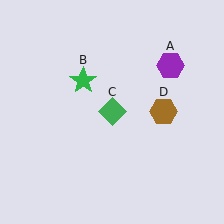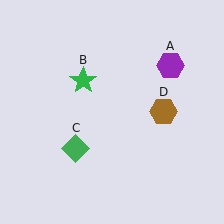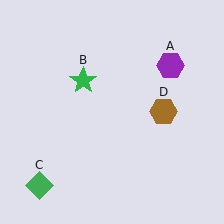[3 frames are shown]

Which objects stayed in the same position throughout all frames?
Purple hexagon (object A) and green star (object B) and brown hexagon (object D) remained stationary.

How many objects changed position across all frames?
1 object changed position: green diamond (object C).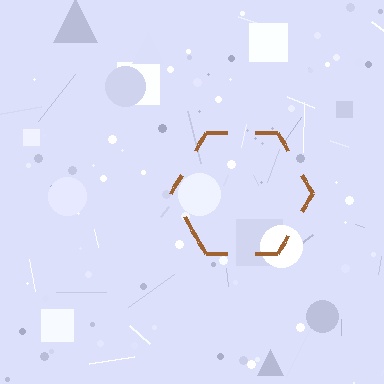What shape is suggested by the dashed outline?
The dashed outline suggests a hexagon.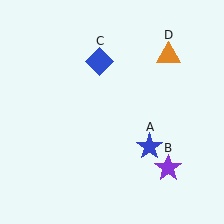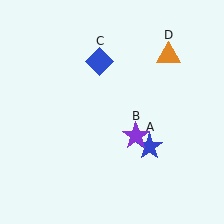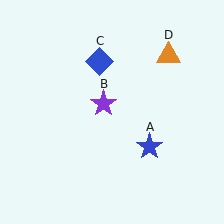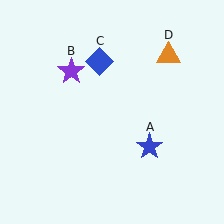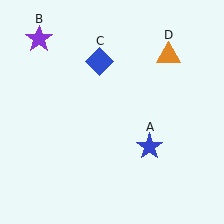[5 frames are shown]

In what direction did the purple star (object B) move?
The purple star (object B) moved up and to the left.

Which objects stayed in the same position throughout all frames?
Blue star (object A) and blue diamond (object C) and orange triangle (object D) remained stationary.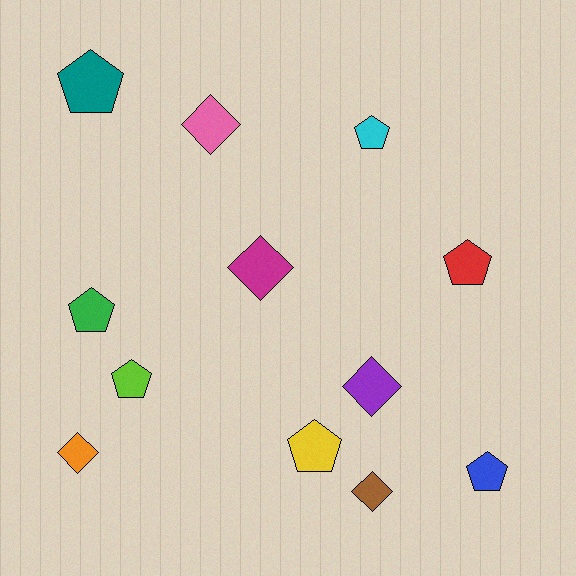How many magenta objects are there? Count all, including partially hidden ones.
There is 1 magenta object.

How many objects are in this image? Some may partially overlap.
There are 12 objects.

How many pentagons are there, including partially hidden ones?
There are 7 pentagons.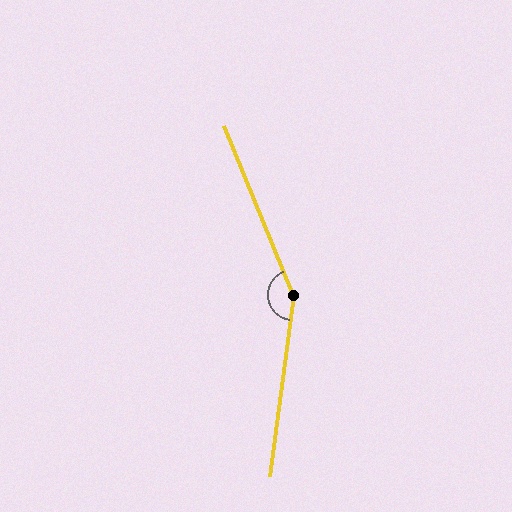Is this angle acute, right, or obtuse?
It is obtuse.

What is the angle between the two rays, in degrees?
Approximately 150 degrees.